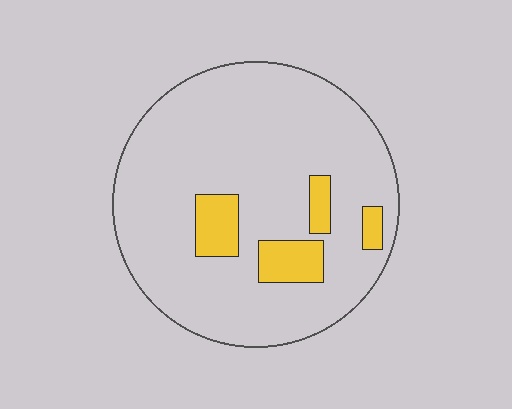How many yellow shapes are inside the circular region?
4.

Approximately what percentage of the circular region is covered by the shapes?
Approximately 10%.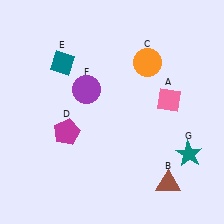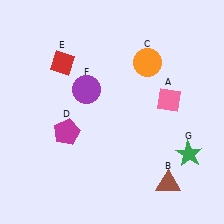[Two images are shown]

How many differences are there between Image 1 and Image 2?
There are 2 differences between the two images.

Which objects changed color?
E changed from teal to red. G changed from teal to green.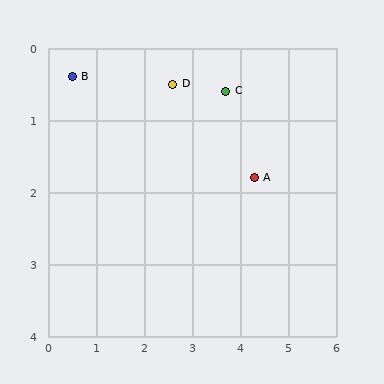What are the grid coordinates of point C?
Point C is at approximately (3.7, 0.6).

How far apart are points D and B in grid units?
Points D and B are about 2.1 grid units apart.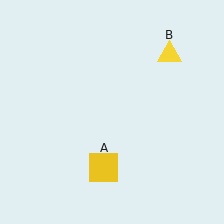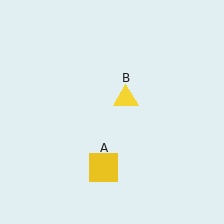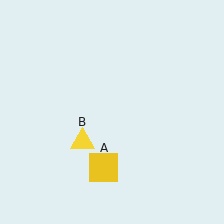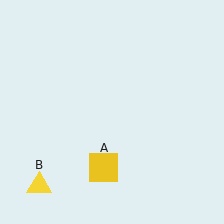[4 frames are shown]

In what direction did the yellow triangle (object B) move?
The yellow triangle (object B) moved down and to the left.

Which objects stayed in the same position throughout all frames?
Yellow square (object A) remained stationary.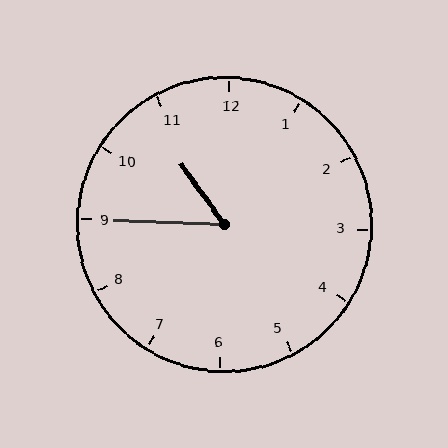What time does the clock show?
10:45.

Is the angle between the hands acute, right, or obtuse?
It is acute.